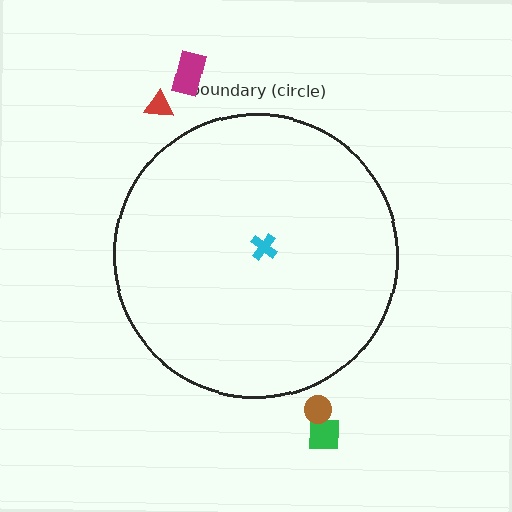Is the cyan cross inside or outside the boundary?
Inside.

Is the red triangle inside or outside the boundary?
Outside.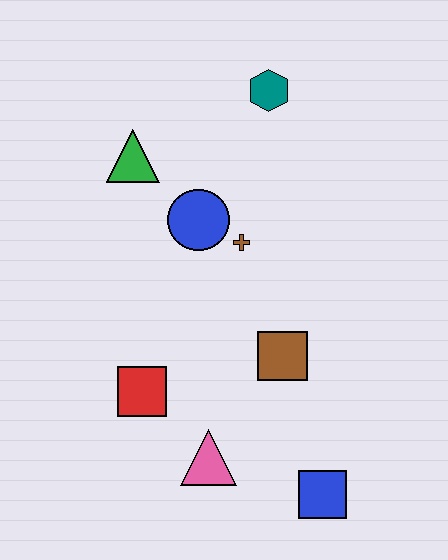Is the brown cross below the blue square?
No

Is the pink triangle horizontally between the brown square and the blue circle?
Yes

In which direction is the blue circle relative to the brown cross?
The blue circle is to the left of the brown cross.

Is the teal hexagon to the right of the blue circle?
Yes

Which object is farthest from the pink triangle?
The teal hexagon is farthest from the pink triangle.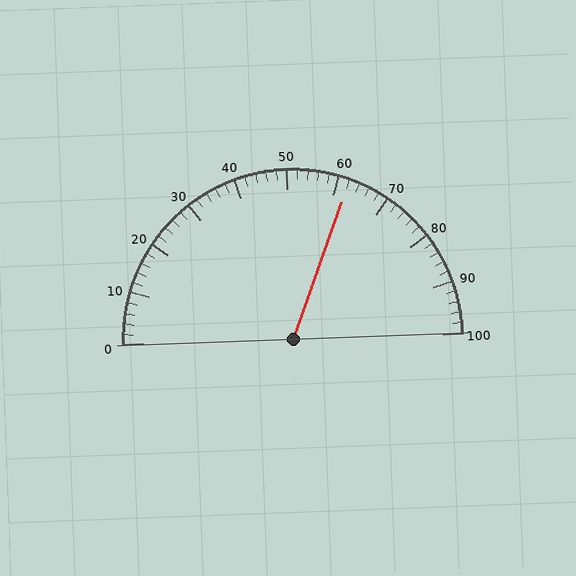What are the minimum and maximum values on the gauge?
The gauge ranges from 0 to 100.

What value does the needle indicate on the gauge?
The needle indicates approximately 62.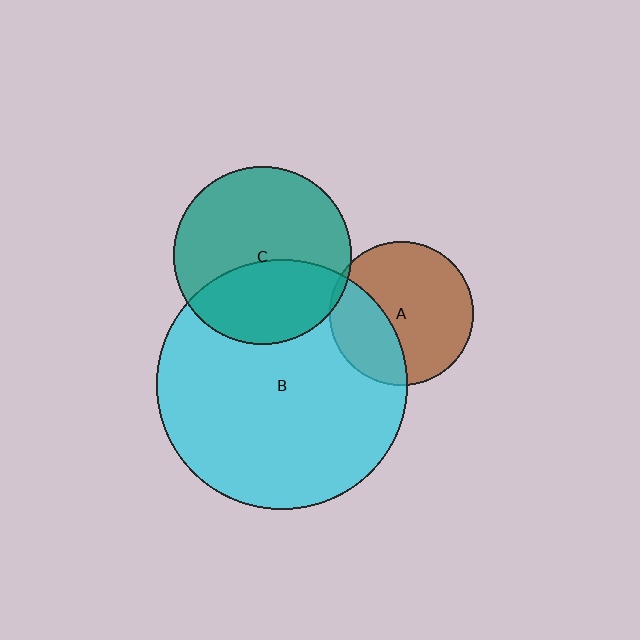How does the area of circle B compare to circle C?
Approximately 2.0 times.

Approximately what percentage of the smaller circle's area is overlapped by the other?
Approximately 35%.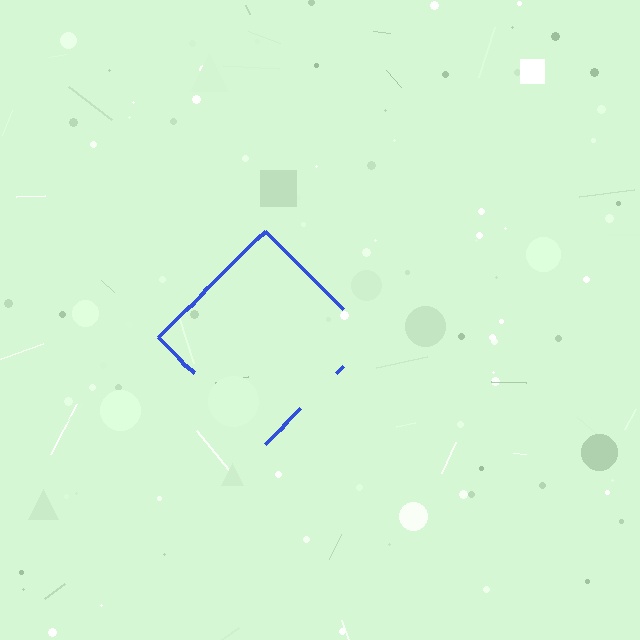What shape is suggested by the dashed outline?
The dashed outline suggests a diamond.